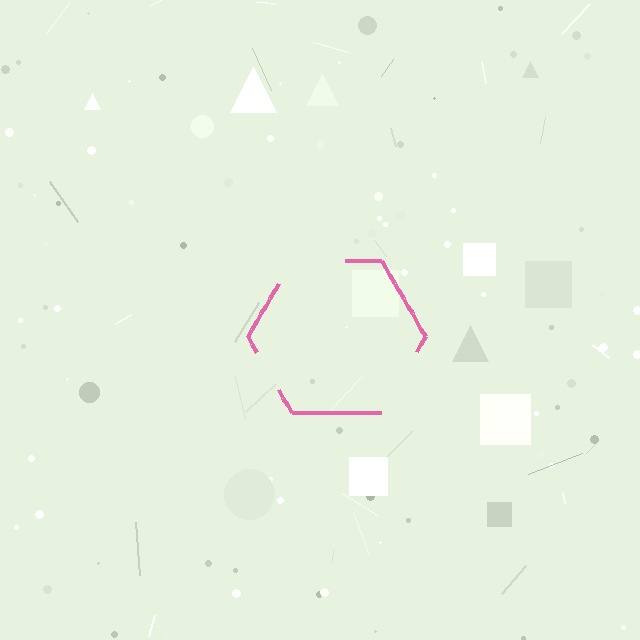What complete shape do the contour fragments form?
The contour fragments form a hexagon.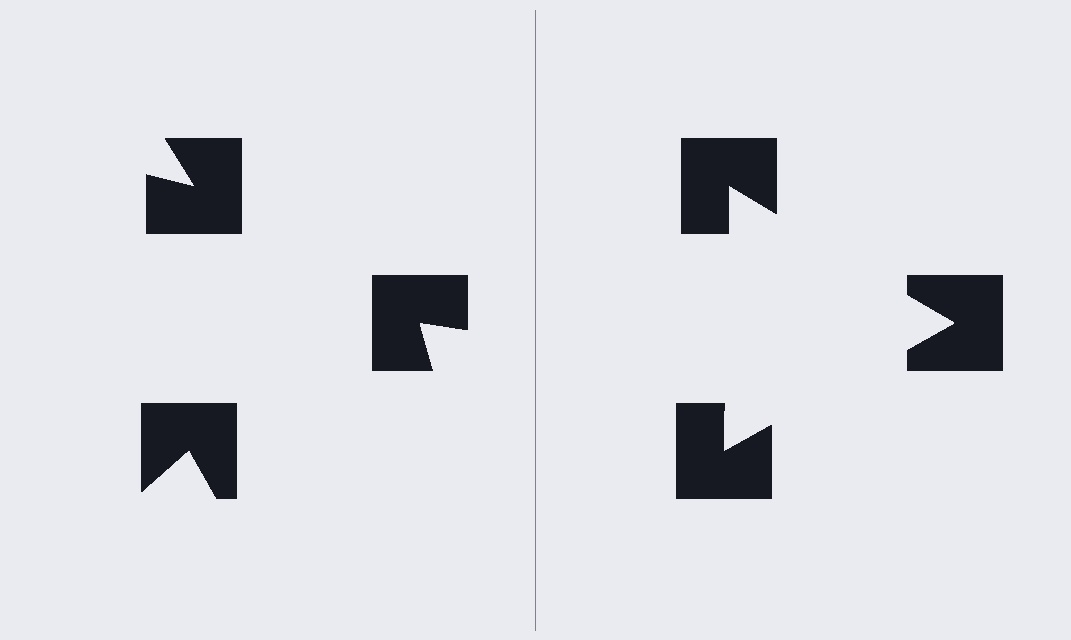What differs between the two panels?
The notched squares are positioned identically on both sides; only the wedge orientations differ. On the right they align to a triangle; on the left they are misaligned.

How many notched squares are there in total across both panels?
6 — 3 on each side.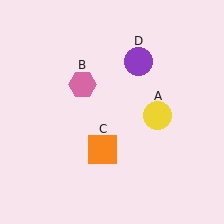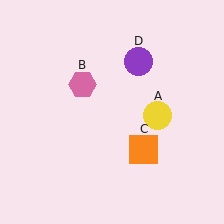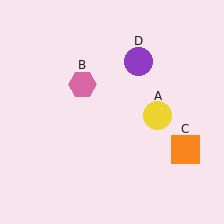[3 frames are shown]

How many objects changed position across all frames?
1 object changed position: orange square (object C).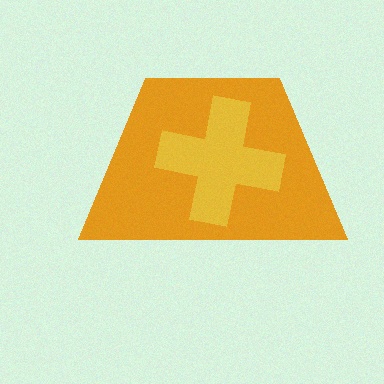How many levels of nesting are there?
2.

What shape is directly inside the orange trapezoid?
The yellow cross.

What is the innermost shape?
The yellow cross.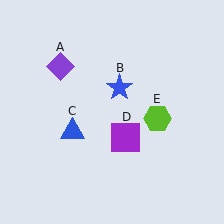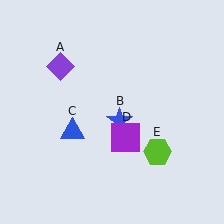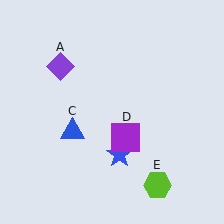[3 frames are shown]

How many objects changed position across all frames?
2 objects changed position: blue star (object B), lime hexagon (object E).